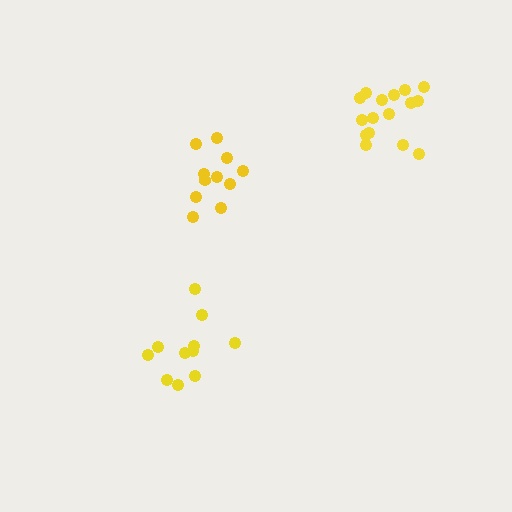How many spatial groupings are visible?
There are 3 spatial groupings.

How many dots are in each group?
Group 1: 11 dots, Group 2: 11 dots, Group 3: 16 dots (38 total).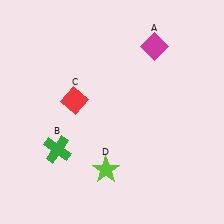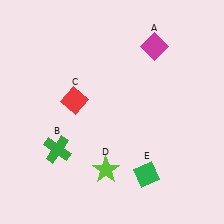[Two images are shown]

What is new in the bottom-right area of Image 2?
A green diamond (E) was added in the bottom-right area of Image 2.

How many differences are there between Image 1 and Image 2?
There is 1 difference between the two images.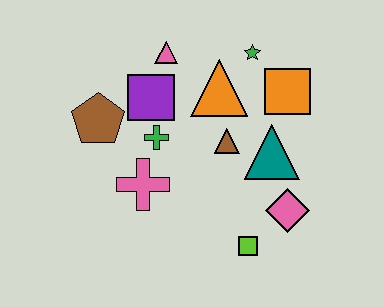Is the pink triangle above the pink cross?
Yes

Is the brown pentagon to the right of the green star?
No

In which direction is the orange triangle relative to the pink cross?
The orange triangle is above the pink cross.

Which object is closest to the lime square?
The pink diamond is closest to the lime square.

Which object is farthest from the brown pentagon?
The pink diamond is farthest from the brown pentagon.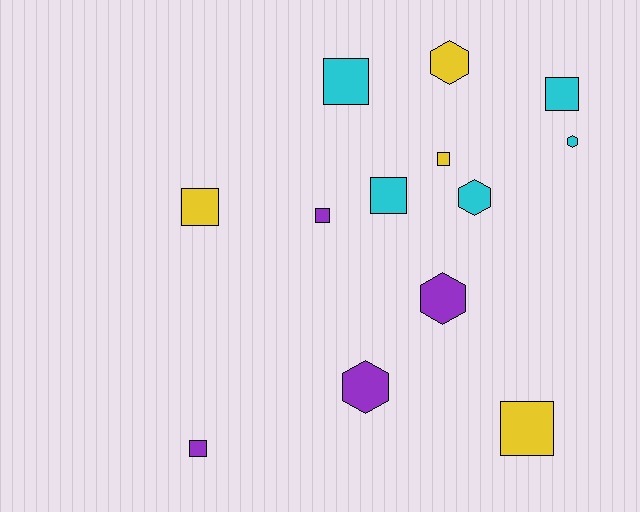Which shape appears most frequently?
Square, with 8 objects.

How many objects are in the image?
There are 13 objects.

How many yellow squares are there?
There are 3 yellow squares.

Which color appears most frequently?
Cyan, with 5 objects.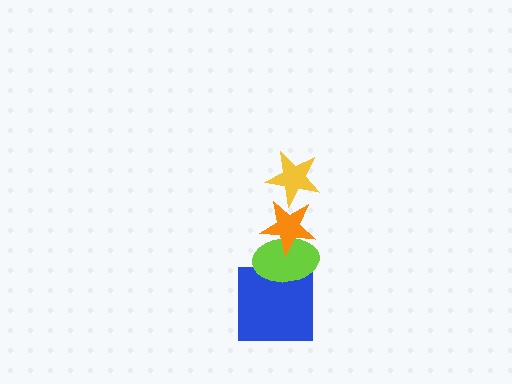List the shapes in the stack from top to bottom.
From top to bottom: the yellow star, the orange star, the lime ellipse, the blue square.